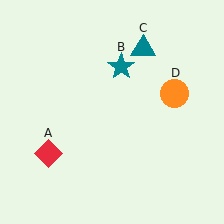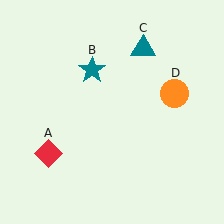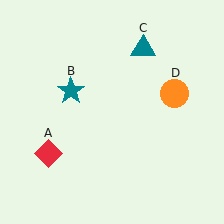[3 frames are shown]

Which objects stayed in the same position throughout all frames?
Red diamond (object A) and teal triangle (object C) and orange circle (object D) remained stationary.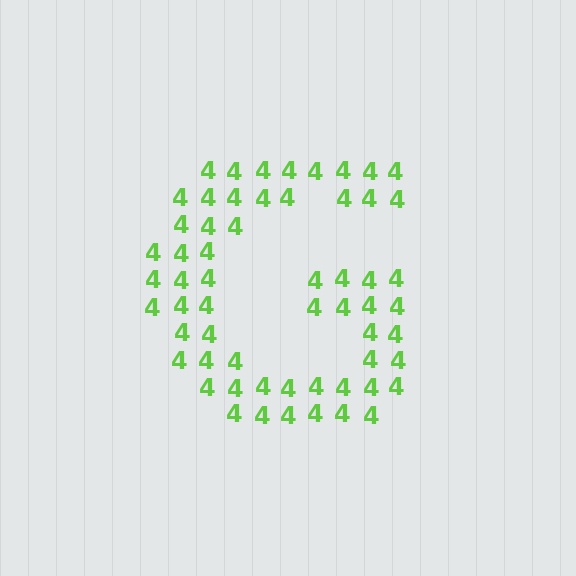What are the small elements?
The small elements are digit 4's.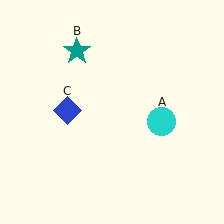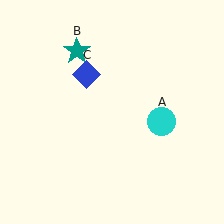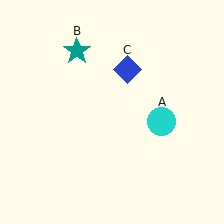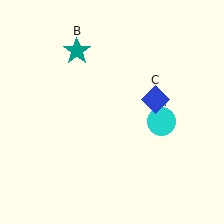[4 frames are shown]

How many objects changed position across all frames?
1 object changed position: blue diamond (object C).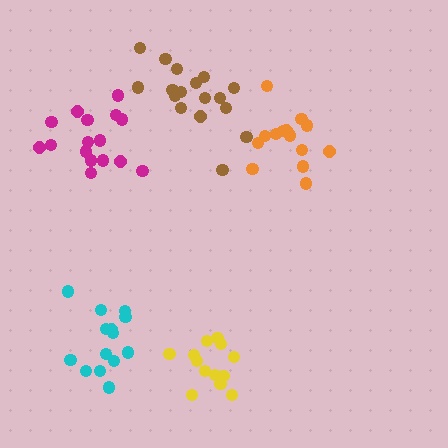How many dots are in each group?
Group 1: 16 dots, Group 2: 14 dots, Group 3: 13 dots, Group 4: 14 dots, Group 5: 17 dots (74 total).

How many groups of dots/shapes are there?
There are 5 groups.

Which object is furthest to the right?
The orange cluster is rightmost.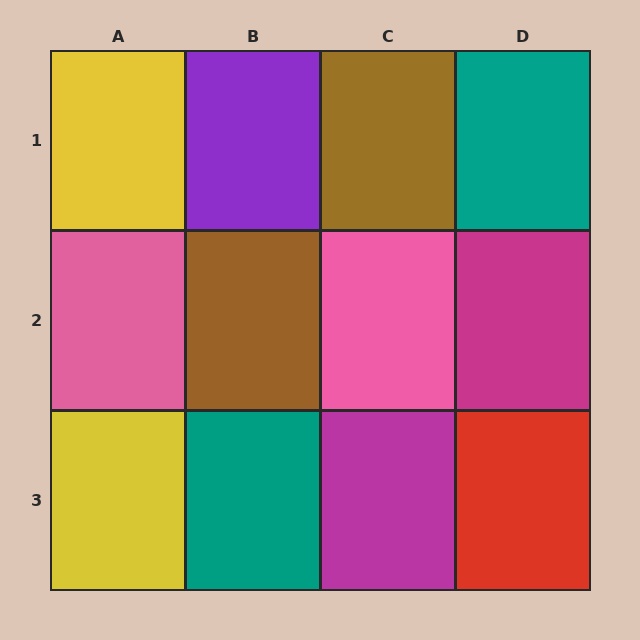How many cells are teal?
2 cells are teal.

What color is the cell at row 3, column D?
Red.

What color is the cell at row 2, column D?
Magenta.